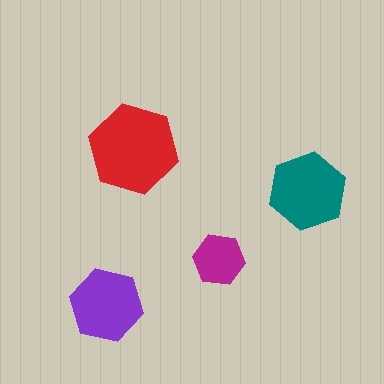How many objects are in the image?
There are 4 objects in the image.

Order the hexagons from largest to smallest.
the red one, the teal one, the purple one, the magenta one.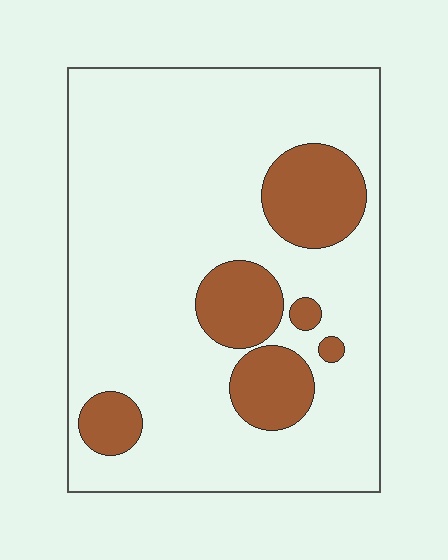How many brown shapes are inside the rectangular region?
6.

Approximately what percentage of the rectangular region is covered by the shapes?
Approximately 20%.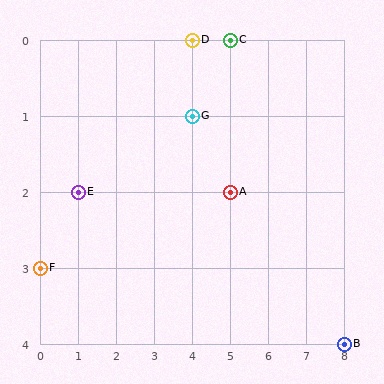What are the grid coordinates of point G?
Point G is at grid coordinates (4, 1).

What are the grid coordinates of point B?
Point B is at grid coordinates (8, 4).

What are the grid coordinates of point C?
Point C is at grid coordinates (5, 0).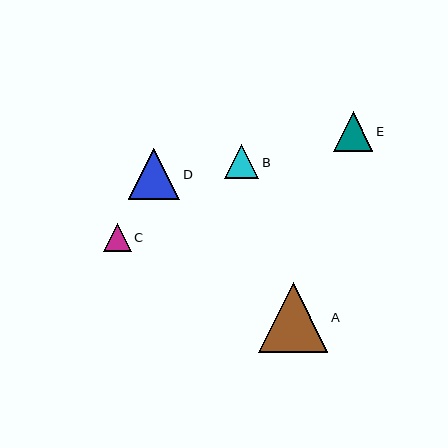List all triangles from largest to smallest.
From largest to smallest: A, D, E, B, C.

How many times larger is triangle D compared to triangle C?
Triangle D is approximately 1.8 times the size of triangle C.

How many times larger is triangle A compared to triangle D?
Triangle A is approximately 1.3 times the size of triangle D.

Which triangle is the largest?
Triangle A is the largest with a size of approximately 69 pixels.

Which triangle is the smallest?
Triangle C is the smallest with a size of approximately 28 pixels.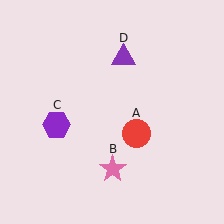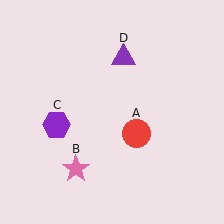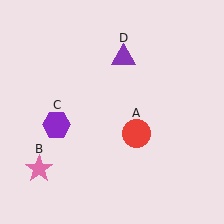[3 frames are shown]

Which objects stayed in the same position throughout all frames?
Red circle (object A) and purple hexagon (object C) and purple triangle (object D) remained stationary.